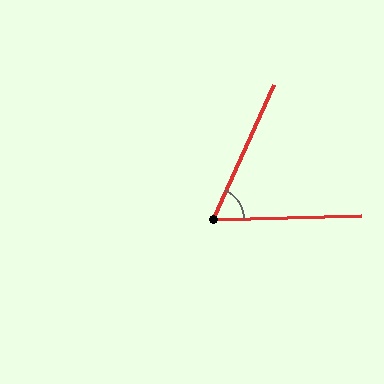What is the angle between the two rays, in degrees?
Approximately 64 degrees.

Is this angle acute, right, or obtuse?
It is acute.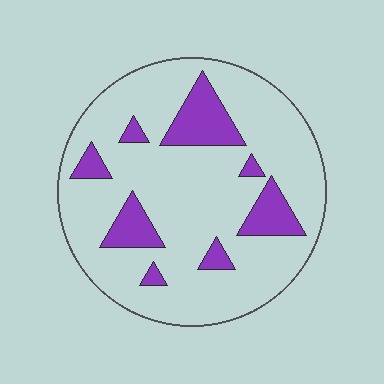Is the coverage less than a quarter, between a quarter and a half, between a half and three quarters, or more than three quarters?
Less than a quarter.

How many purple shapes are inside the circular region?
8.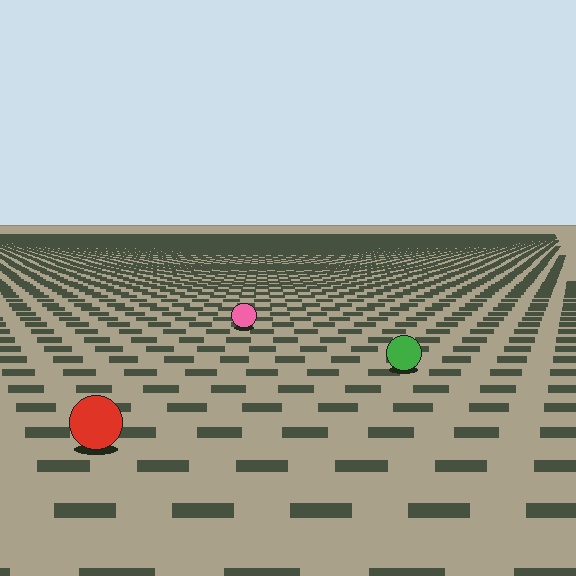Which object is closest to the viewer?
The red circle is closest. The texture marks near it are larger and more spread out.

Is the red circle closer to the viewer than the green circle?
Yes. The red circle is closer — you can tell from the texture gradient: the ground texture is coarser near it.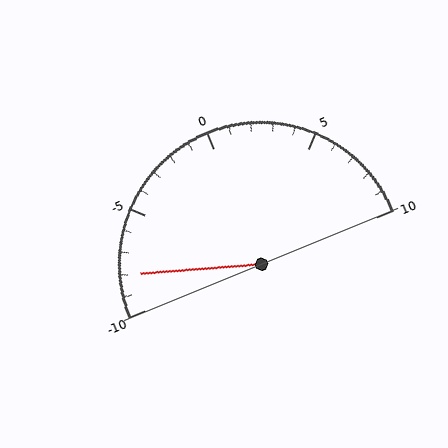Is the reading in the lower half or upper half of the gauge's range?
The reading is in the lower half of the range (-10 to 10).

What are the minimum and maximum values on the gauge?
The gauge ranges from -10 to 10.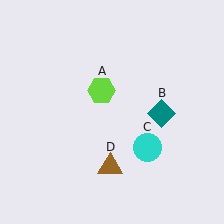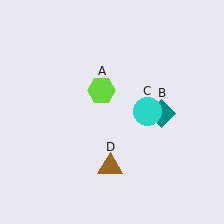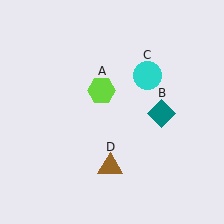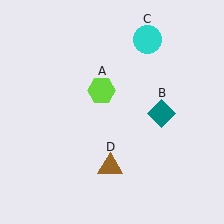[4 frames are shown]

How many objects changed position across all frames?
1 object changed position: cyan circle (object C).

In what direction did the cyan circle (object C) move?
The cyan circle (object C) moved up.